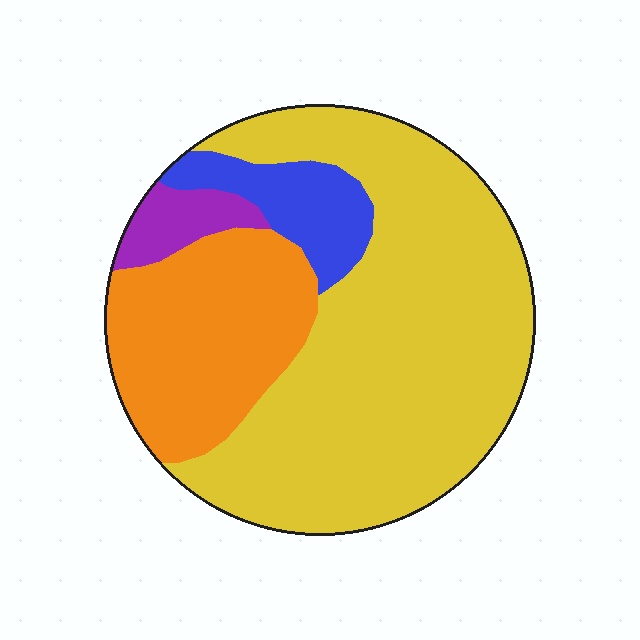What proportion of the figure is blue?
Blue covers around 10% of the figure.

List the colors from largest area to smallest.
From largest to smallest: yellow, orange, blue, purple.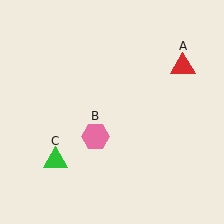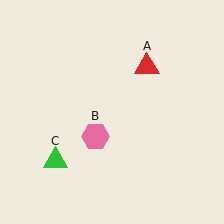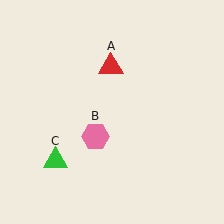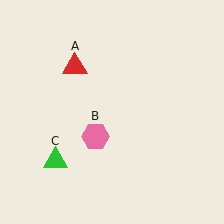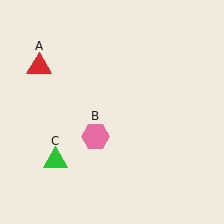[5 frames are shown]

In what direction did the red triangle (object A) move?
The red triangle (object A) moved left.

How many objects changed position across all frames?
1 object changed position: red triangle (object A).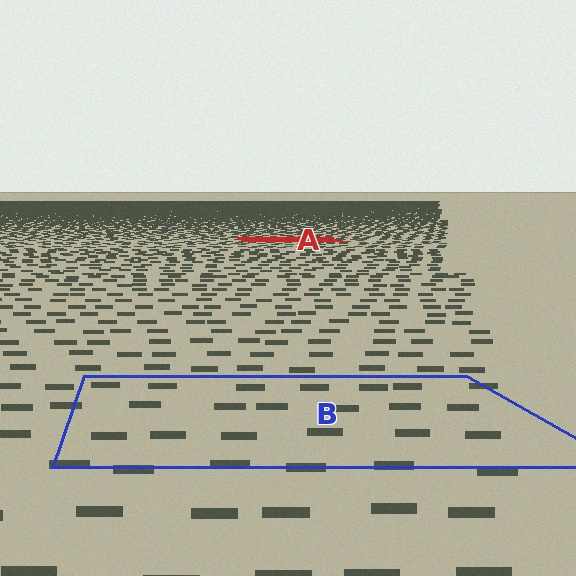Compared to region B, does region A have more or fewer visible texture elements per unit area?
Region A has more texture elements per unit area — they are packed more densely because it is farther away.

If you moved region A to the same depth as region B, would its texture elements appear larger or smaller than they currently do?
They would appear larger. At a closer depth, the same texture elements are projected at a bigger on-screen size.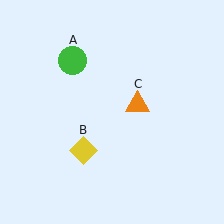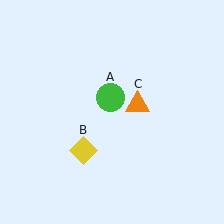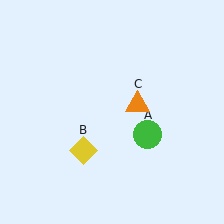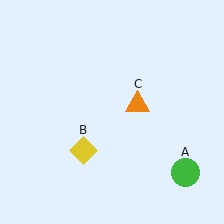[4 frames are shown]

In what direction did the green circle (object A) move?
The green circle (object A) moved down and to the right.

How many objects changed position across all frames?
1 object changed position: green circle (object A).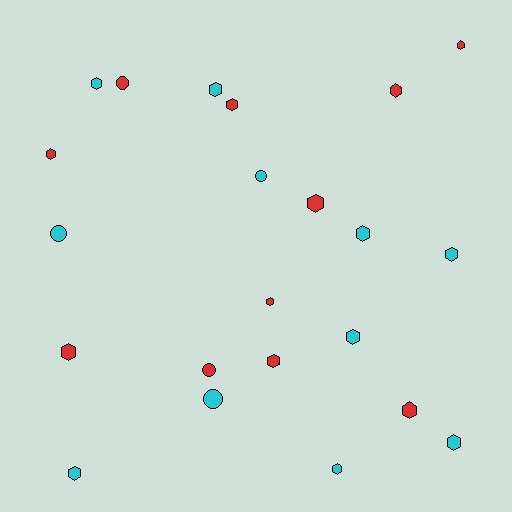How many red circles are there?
There are 2 red circles.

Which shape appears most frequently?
Hexagon, with 17 objects.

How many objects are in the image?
There are 22 objects.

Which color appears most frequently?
Cyan, with 11 objects.